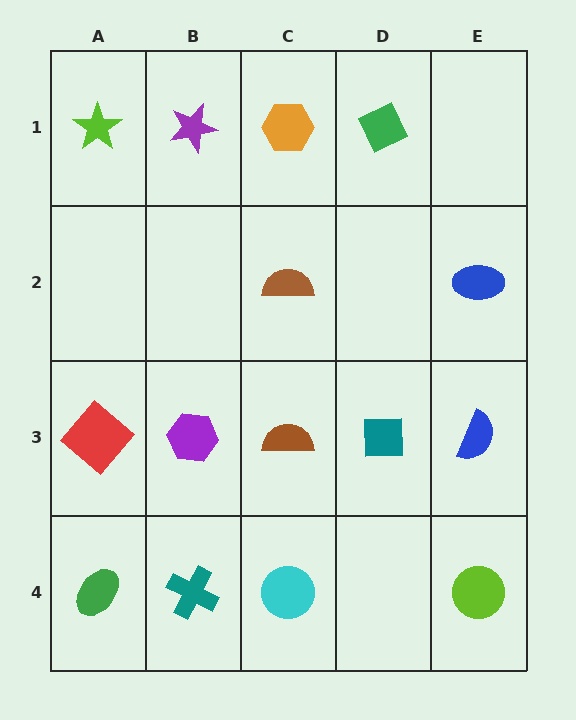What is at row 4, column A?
A green ellipse.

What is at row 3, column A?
A red diamond.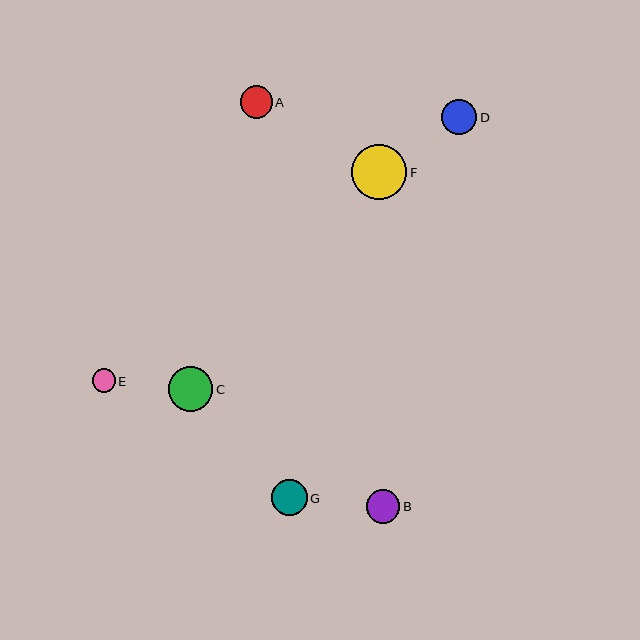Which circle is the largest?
Circle F is the largest with a size of approximately 55 pixels.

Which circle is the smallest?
Circle E is the smallest with a size of approximately 23 pixels.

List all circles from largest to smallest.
From largest to smallest: F, C, D, G, B, A, E.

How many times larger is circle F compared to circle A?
Circle F is approximately 1.7 times the size of circle A.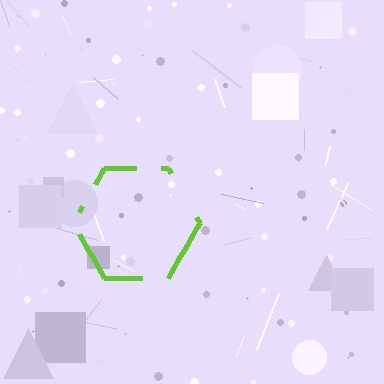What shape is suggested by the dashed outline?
The dashed outline suggests a hexagon.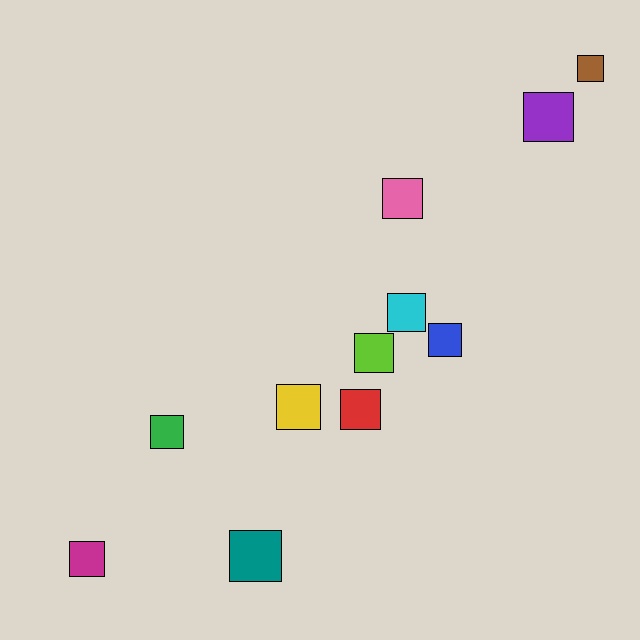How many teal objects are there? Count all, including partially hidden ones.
There is 1 teal object.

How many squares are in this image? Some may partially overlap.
There are 11 squares.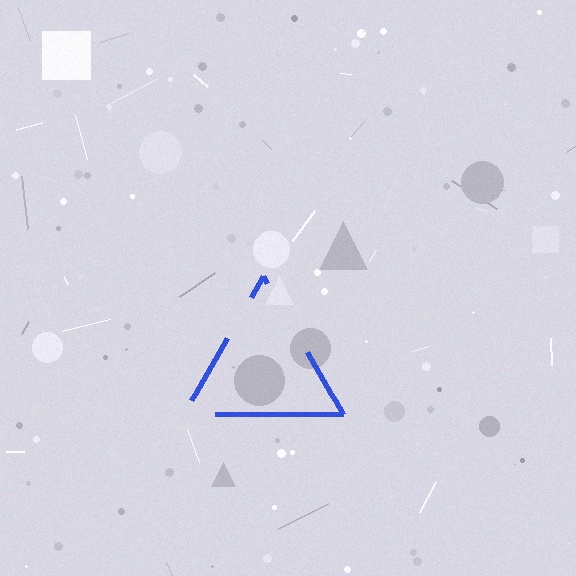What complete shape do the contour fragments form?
The contour fragments form a triangle.